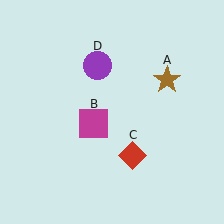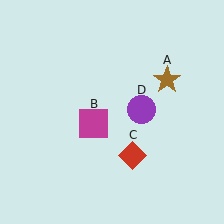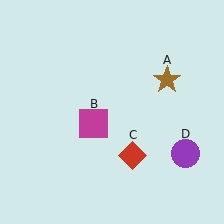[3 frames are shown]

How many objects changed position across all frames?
1 object changed position: purple circle (object D).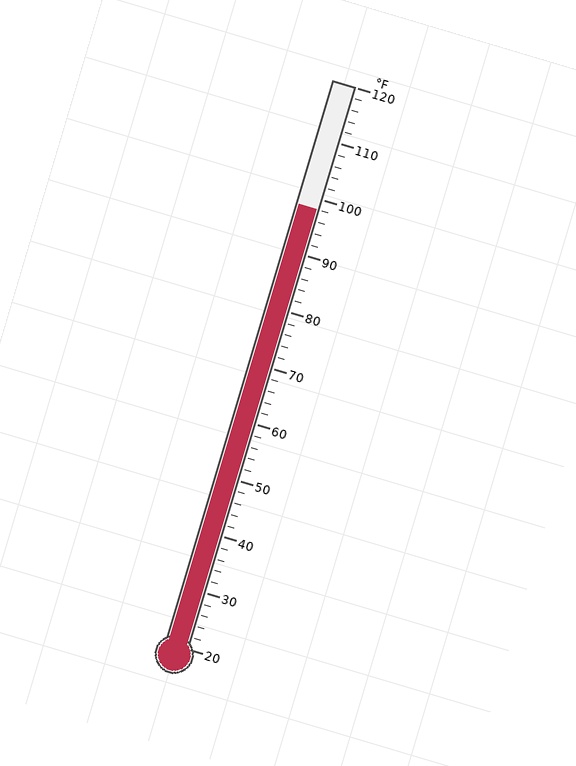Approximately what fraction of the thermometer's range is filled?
The thermometer is filled to approximately 80% of its range.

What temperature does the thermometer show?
The thermometer shows approximately 98°F.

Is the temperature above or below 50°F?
The temperature is above 50°F.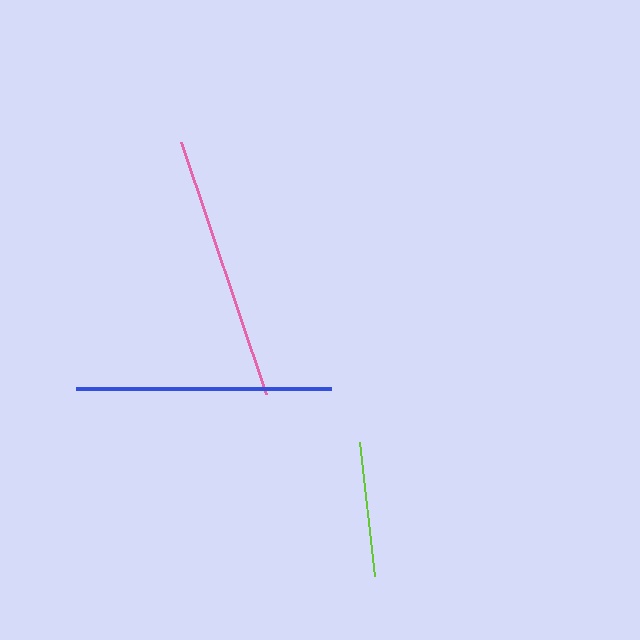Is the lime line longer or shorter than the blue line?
The blue line is longer than the lime line.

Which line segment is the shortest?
The lime line is the shortest at approximately 135 pixels.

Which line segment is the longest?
The pink line is the longest at approximately 265 pixels.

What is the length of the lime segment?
The lime segment is approximately 135 pixels long.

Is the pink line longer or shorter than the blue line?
The pink line is longer than the blue line.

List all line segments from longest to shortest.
From longest to shortest: pink, blue, lime.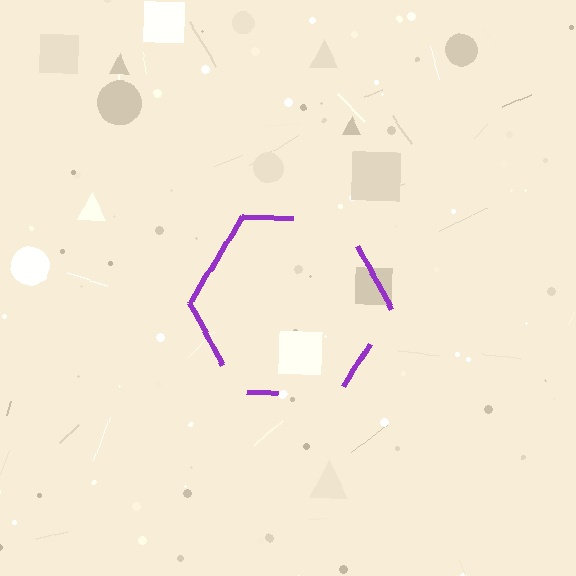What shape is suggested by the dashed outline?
The dashed outline suggests a hexagon.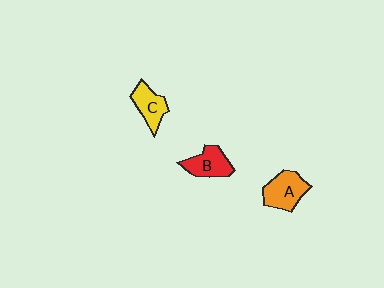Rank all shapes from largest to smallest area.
From largest to smallest: A (orange), B (red), C (yellow).